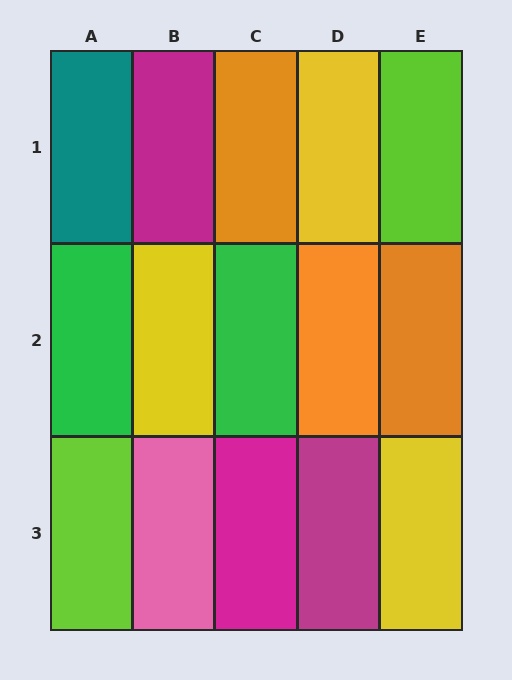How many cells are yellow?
3 cells are yellow.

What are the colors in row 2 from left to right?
Green, yellow, green, orange, orange.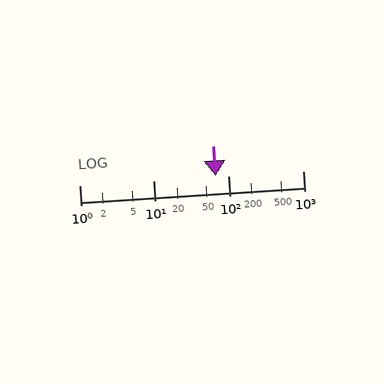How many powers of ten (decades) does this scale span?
The scale spans 3 decades, from 1 to 1000.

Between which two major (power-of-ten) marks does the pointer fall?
The pointer is between 10 and 100.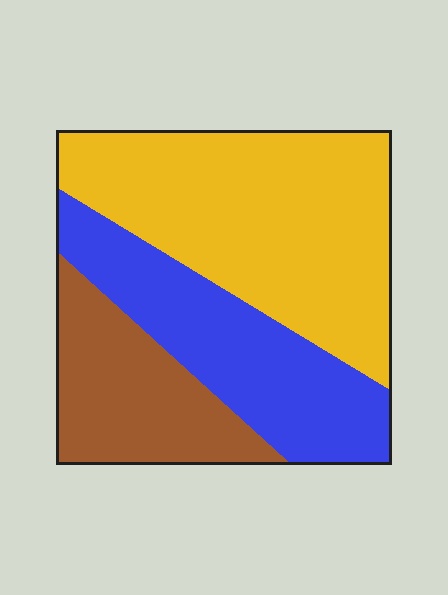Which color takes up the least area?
Brown, at roughly 20%.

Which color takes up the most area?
Yellow, at roughly 45%.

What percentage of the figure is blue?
Blue takes up between a quarter and a half of the figure.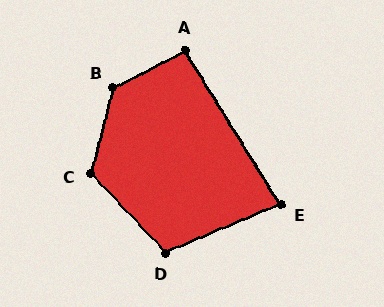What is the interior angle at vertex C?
Approximately 123 degrees (obtuse).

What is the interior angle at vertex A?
Approximately 95 degrees (approximately right).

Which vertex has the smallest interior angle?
E, at approximately 81 degrees.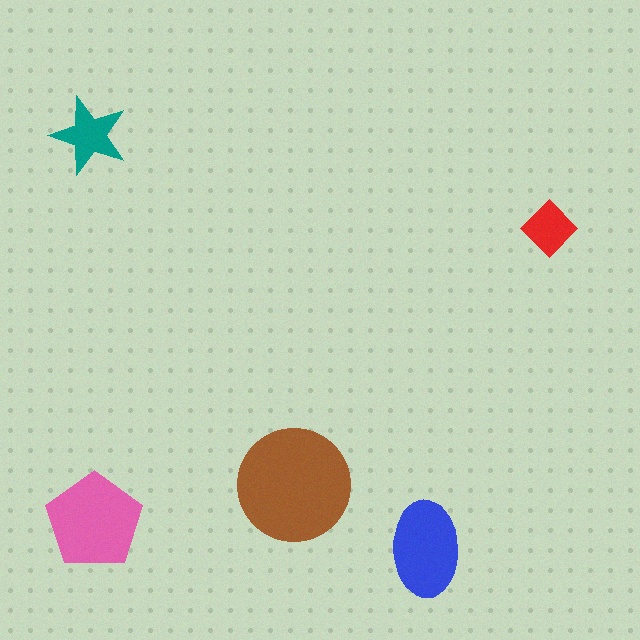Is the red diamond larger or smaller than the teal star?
Smaller.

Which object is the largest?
The brown circle.